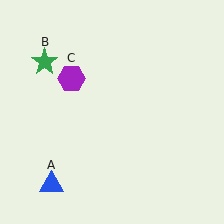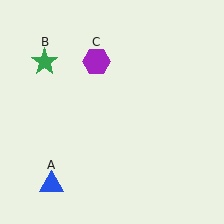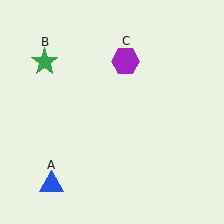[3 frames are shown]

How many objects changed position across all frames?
1 object changed position: purple hexagon (object C).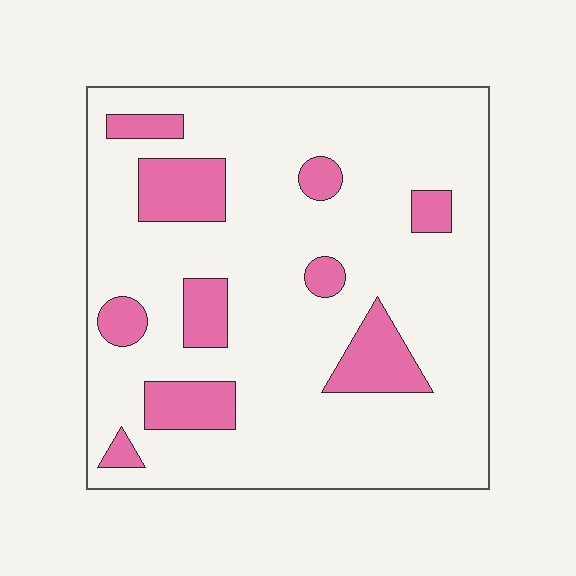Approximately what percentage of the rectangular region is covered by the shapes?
Approximately 15%.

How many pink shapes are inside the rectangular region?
10.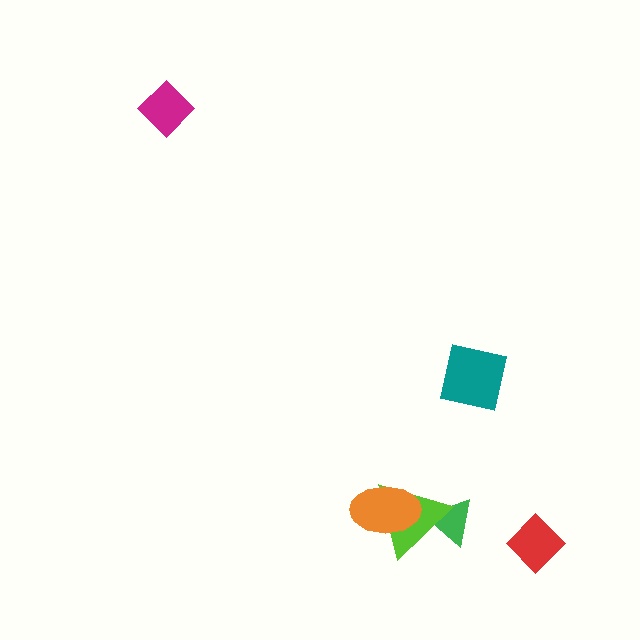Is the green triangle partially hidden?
Yes, it is partially covered by another shape.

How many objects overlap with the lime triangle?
2 objects overlap with the lime triangle.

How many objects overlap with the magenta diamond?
0 objects overlap with the magenta diamond.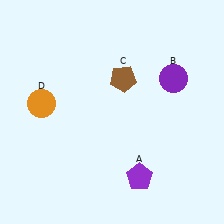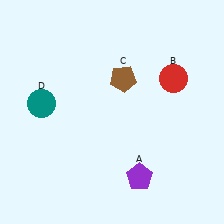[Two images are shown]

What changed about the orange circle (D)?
In Image 1, D is orange. In Image 2, it changed to teal.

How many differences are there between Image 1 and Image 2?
There are 2 differences between the two images.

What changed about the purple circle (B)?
In Image 1, B is purple. In Image 2, it changed to red.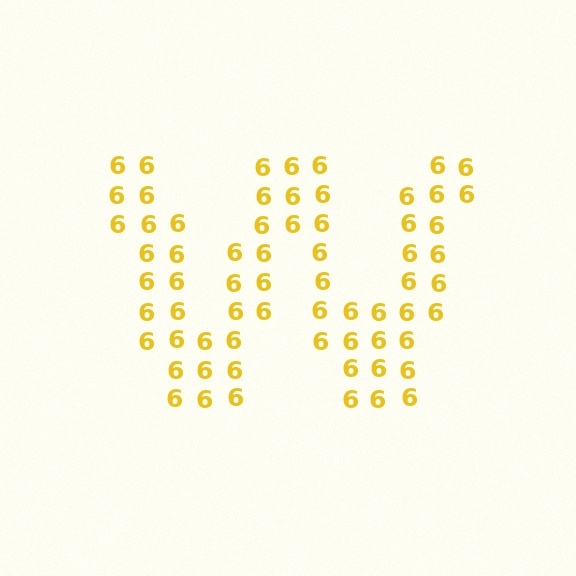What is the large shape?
The large shape is the letter W.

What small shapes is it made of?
It is made of small digit 6's.